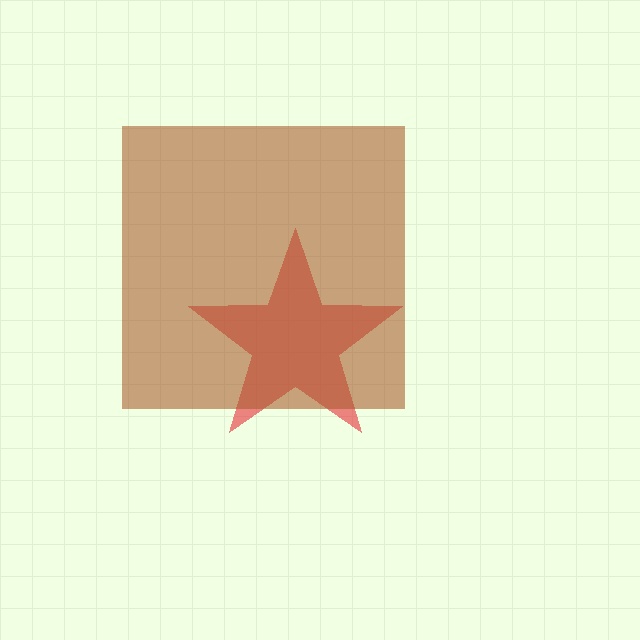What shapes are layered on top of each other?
The layered shapes are: a red star, a brown square.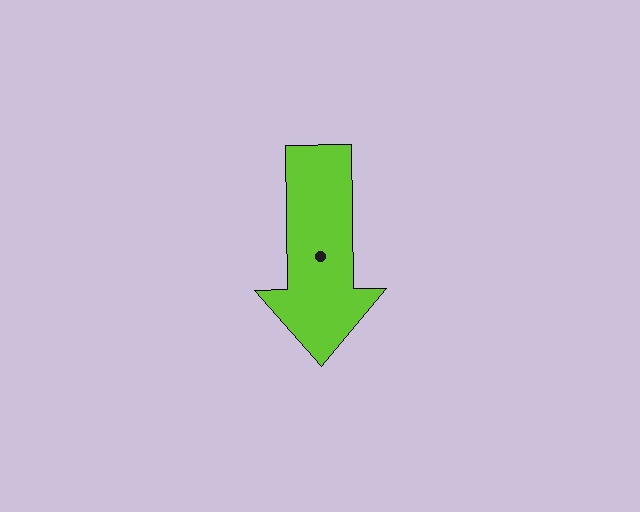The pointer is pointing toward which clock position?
Roughly 6 o'clock.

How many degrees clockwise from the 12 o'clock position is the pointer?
Approximately 179 degrees.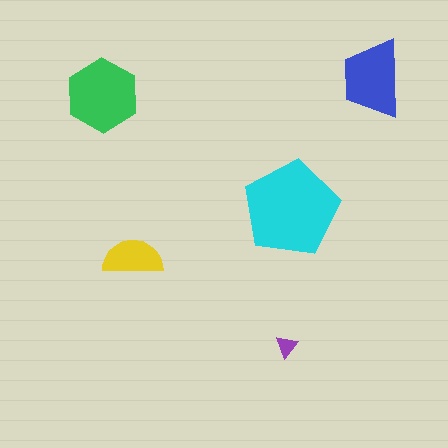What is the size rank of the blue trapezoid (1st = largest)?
3rd.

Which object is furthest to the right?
The blue trapezoid is rightmost.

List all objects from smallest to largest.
The purple triangle, the yellow semicircle, the blue trapezoid, the green hexagon, the cyan pentagon.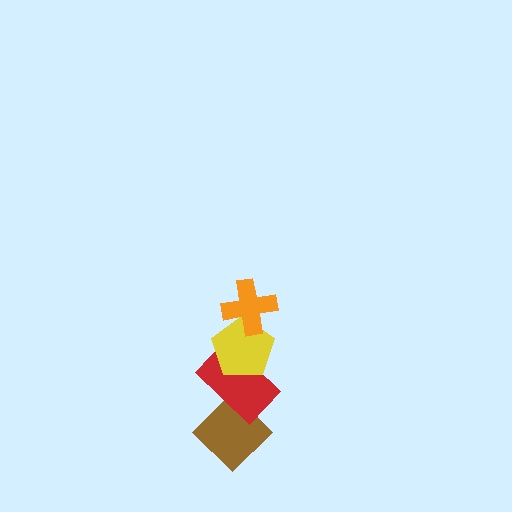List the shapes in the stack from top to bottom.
From top to bottom: the orange cross, the yellow pentagon, the red rectangle, the brown diamond.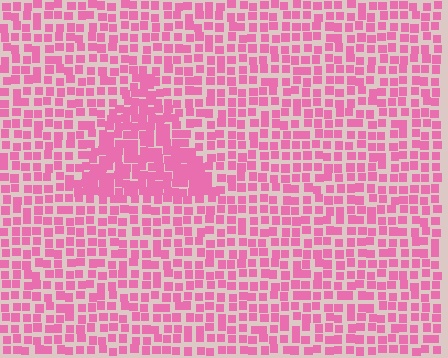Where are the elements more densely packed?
The elements are more densely packed inside the triangle boundary.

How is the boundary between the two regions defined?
The boundary is defined by a change in element density (approximately 1.7x ratio). All elements are the same color, size, and shape.